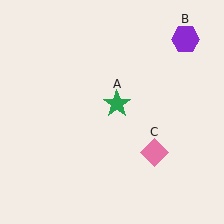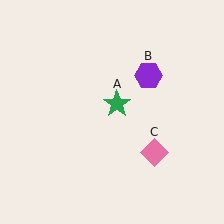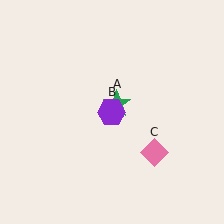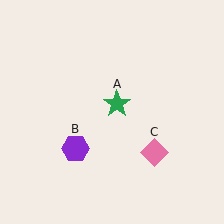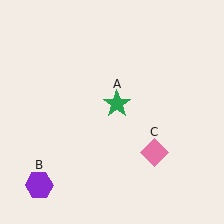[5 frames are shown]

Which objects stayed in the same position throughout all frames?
Green star (object A) and pink diamond (object C) remained stationary.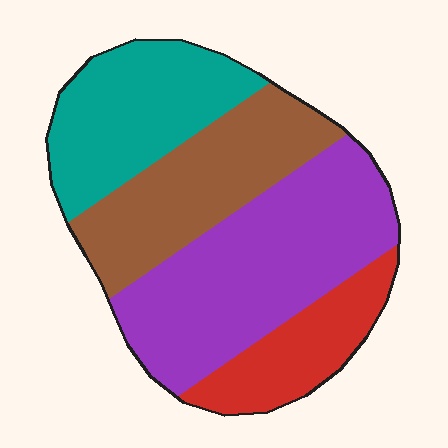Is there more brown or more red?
Brown.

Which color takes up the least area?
Red, at roughly 15%.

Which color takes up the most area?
Purple, at roughly 35%.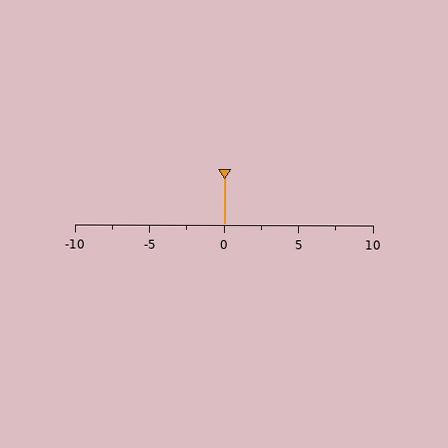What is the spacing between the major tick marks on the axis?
The major ticks are spaced 5 apart.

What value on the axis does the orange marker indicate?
The marker indicates approximately 0.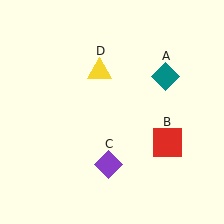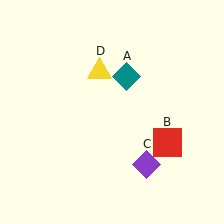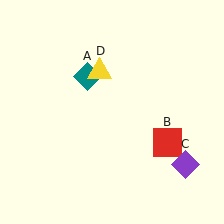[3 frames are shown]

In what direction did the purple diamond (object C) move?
The purple diamond (object C) moved right.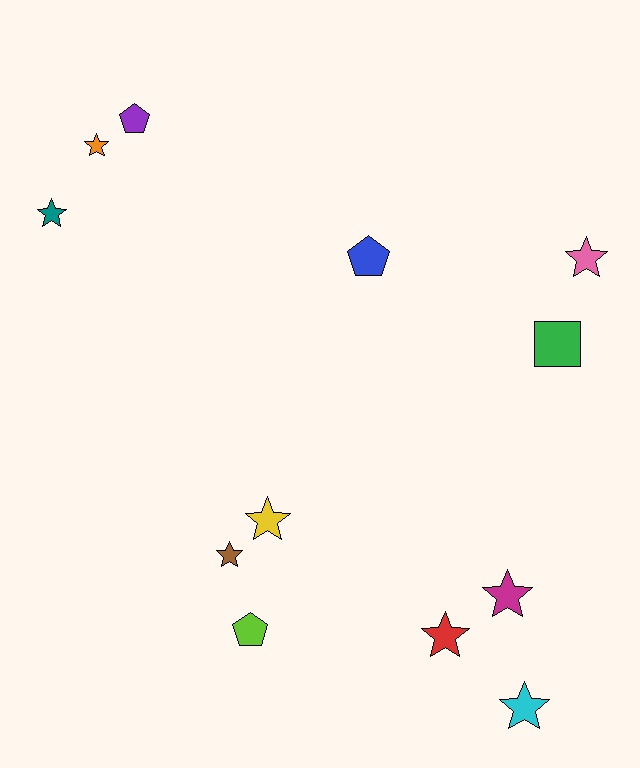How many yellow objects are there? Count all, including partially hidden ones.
There is 1 yellow object.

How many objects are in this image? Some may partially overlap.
There are 12 objects.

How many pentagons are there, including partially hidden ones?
There are 3 pentagons.